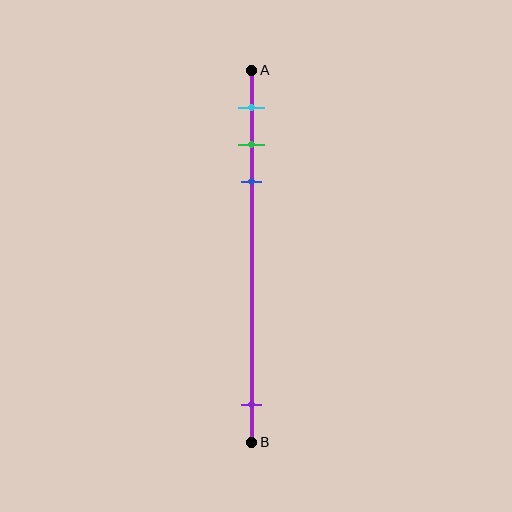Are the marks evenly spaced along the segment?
No, the marks are not evenly spaced.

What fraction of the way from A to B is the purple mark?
The purple mark is approximately 90% (0.9) of the way from A to B.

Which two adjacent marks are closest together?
The green and blue marks are the closest adjacent pair.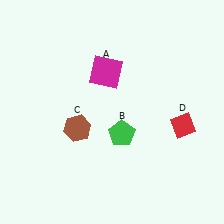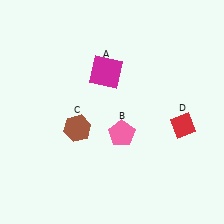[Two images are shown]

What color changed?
The pentagon (B) changed from green in Image 1 to pink in Image 2.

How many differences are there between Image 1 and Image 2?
There is 1 difference between the two images.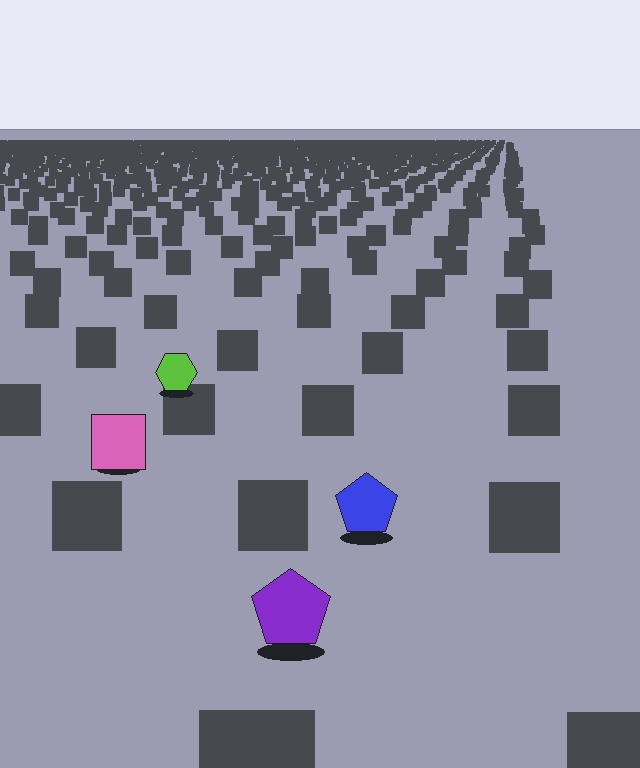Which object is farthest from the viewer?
The lime hexagon is farthest from the viewer. It appears smaller and the ground texture around it is denser.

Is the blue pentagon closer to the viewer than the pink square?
Yes. The blue pentagon is closer — you can tell from the texture gradient: the ground texture is coarser near it.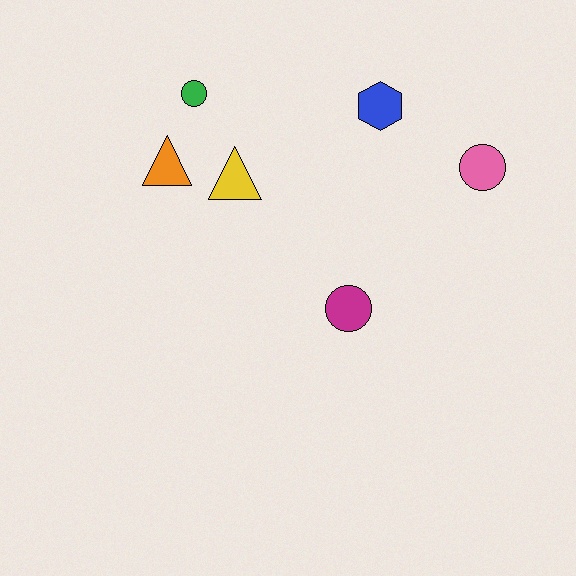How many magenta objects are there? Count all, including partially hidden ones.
There is 1 magenta object.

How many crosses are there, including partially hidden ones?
There are no crosses.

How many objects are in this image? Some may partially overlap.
There are 6 objects.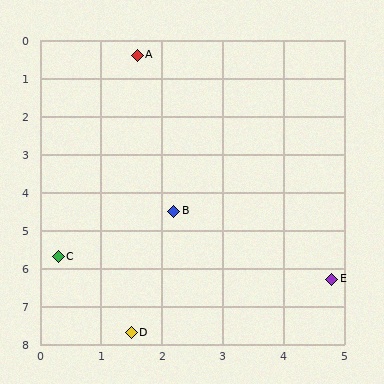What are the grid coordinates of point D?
Point D is at approximately (1.5, 7.7).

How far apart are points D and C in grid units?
Points D and C are about 2.3 grid units apart.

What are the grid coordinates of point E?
Point E is at approximately (4.8, 6.3).